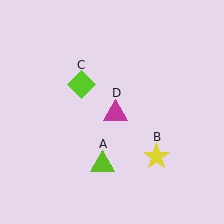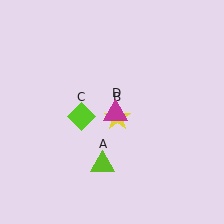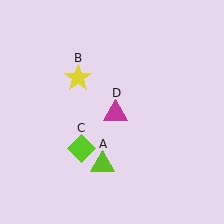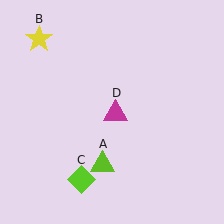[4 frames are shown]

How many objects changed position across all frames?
2 objects changed position: yellow star (object B), lime diamond (object C).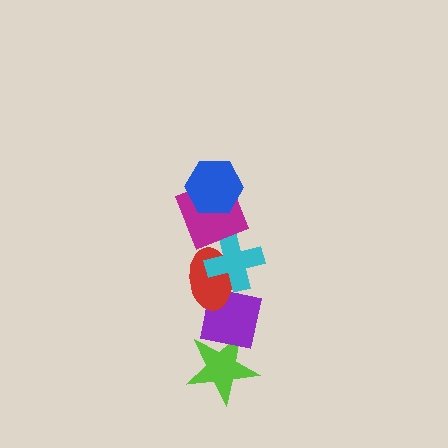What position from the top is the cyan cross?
The cyan cross is 3rd from the top.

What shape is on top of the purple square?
The red ellipse is on top of the purple square.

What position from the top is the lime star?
The lime star is 6th from the top.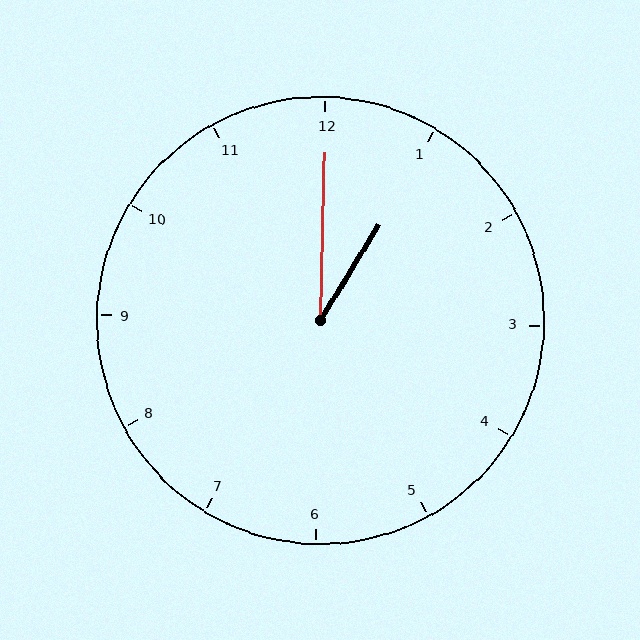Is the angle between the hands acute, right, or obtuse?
It is acute.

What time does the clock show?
1:00.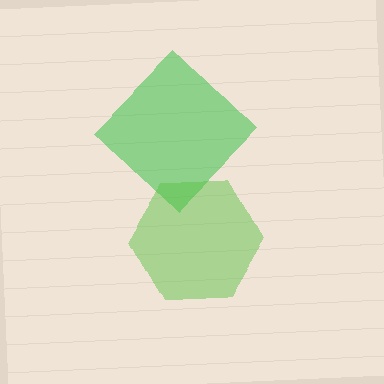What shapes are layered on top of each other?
The layered shapes are: a green diamond, a lime hexagon.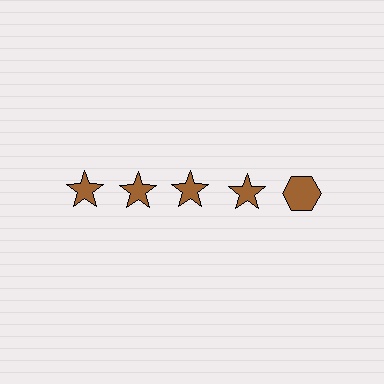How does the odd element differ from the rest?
It has a different shape: hexagon instead of star.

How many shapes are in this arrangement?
There are 5 shapes arranged in a grid pattern.